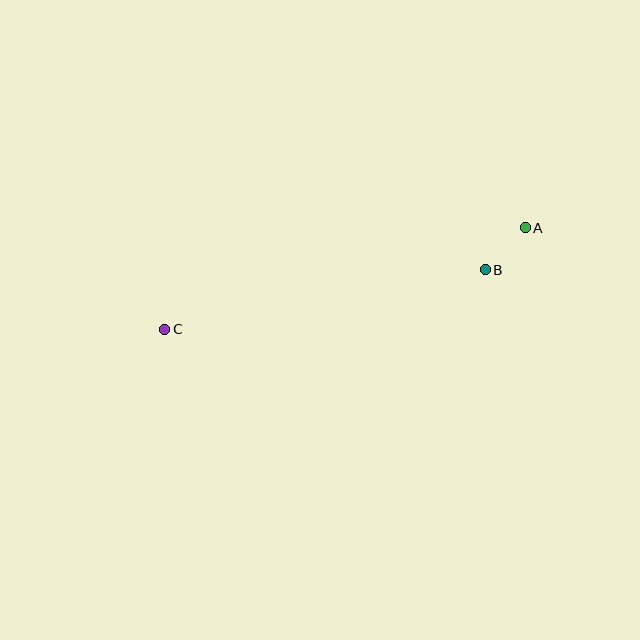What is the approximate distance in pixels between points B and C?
The distance between B and C is approximately 325 pixels.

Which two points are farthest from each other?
Points A and C are farthest from each other.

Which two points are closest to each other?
Points A and B are closest to each other.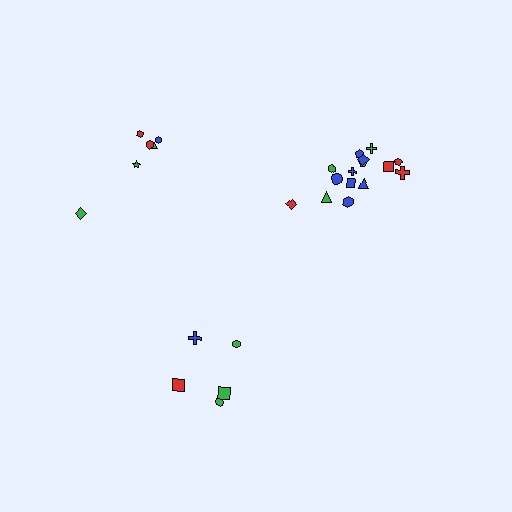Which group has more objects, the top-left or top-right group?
The top-right group.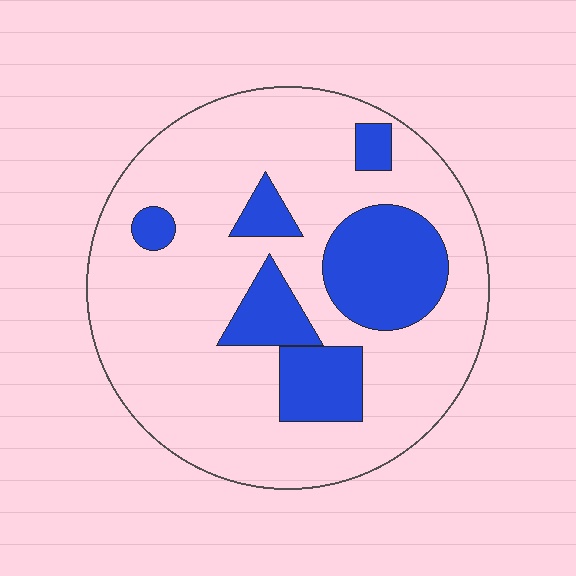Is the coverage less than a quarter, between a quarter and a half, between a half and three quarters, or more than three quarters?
Less than a quarter.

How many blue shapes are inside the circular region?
6.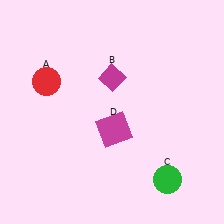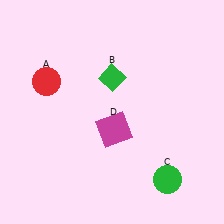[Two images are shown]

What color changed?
The diamond (B) changed from magenta in Image 1 to green in Image 2.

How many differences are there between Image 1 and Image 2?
There is 1 difference between the two images.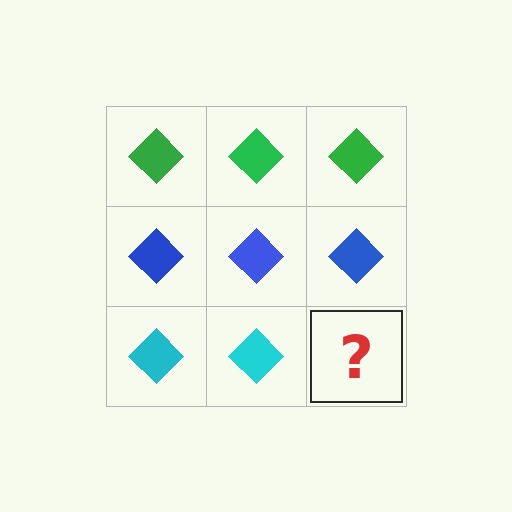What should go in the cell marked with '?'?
The missing cell should contain a cyan diamond.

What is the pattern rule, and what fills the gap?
The rule is that each row has a consistent color. The gap should be filled with a cyan diamond.